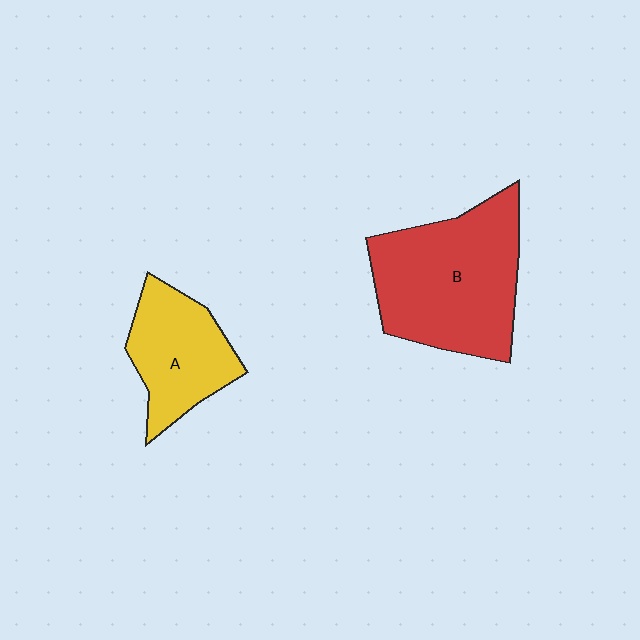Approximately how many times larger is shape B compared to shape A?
Approximately 1.7 times.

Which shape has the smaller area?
Shape A (yellow).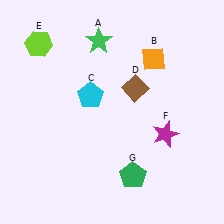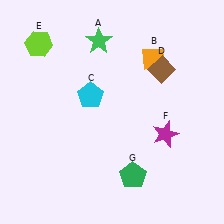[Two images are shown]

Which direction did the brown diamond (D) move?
The brown diamond (D) moved right.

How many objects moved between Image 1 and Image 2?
1 object moved between the two images.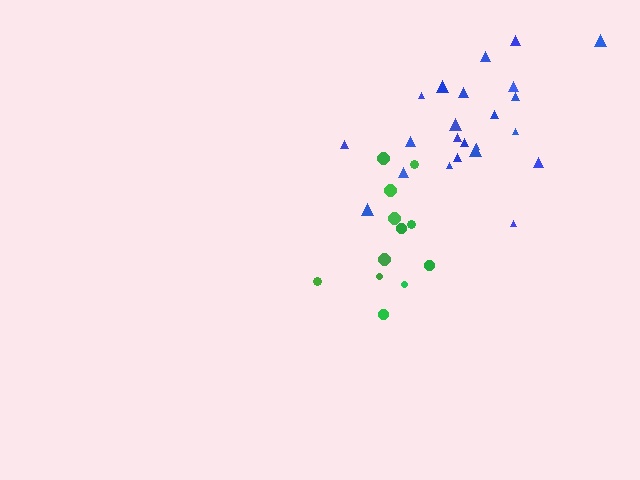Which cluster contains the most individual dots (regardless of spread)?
Blue (23).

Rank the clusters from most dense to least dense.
blue, green.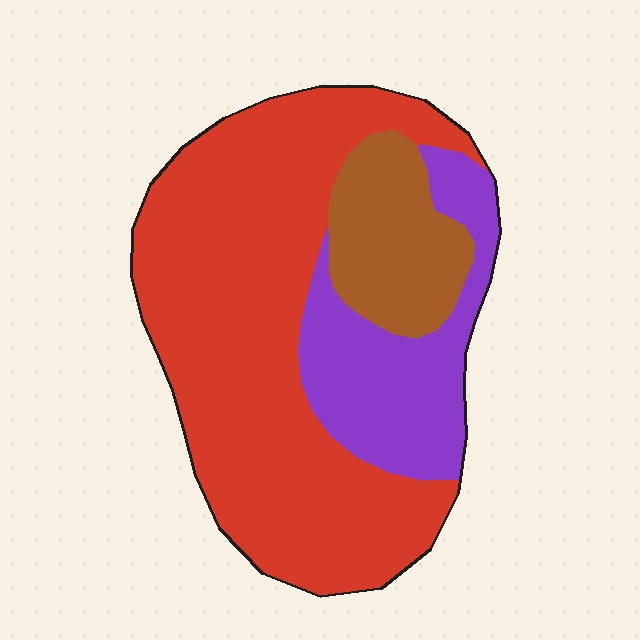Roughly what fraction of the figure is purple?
Purple takes up about one fifth (1/5) of the figure.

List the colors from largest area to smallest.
From largest to smallest: red, purple, brown.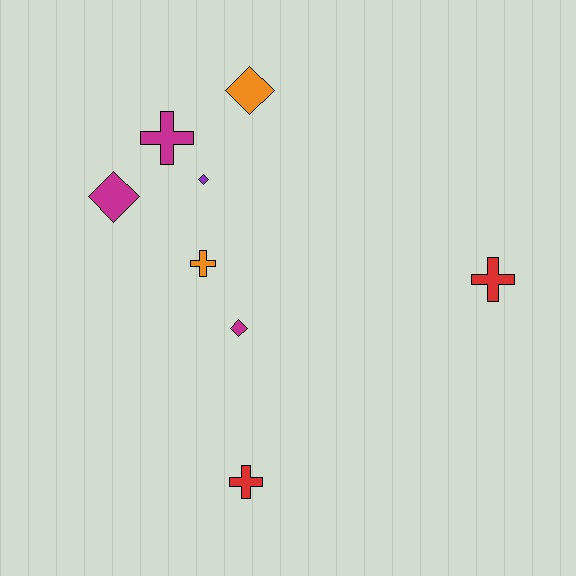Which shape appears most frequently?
Cross, with 4 objects.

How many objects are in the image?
There are 8 objects.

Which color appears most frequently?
Magenta, with 3 objects.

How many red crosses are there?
There are 2 red crosses.